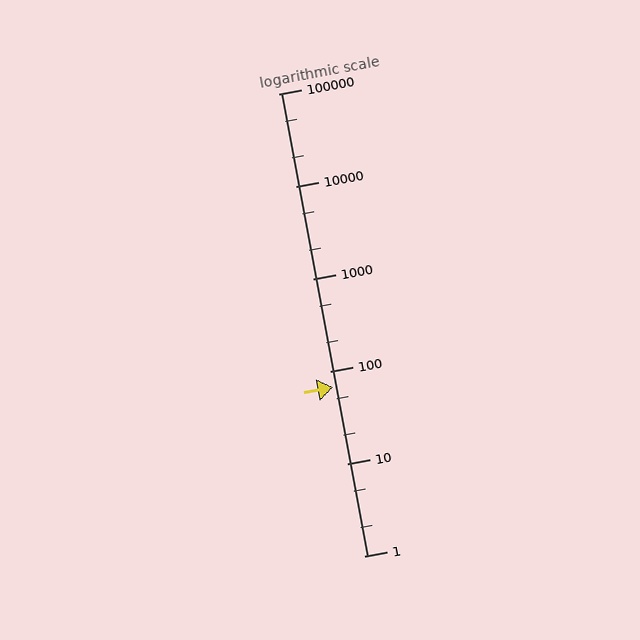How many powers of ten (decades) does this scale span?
The scale spans 5 decades, from 1 to 100000.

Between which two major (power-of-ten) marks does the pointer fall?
The pointer is between 10 and 100.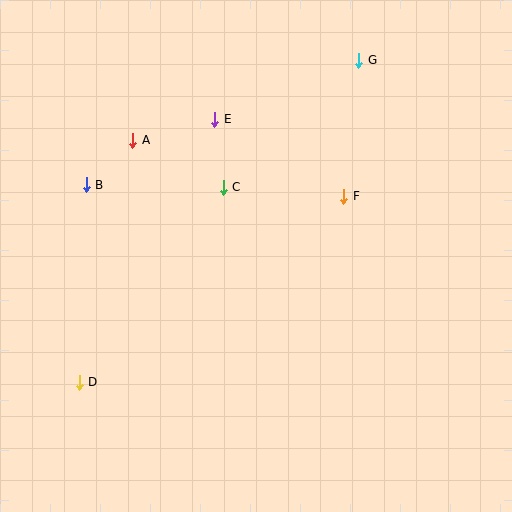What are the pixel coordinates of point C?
Point C is at (223, 187).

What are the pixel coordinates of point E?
Point E is at (215, 119).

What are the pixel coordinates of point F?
Point F is at (344, 196).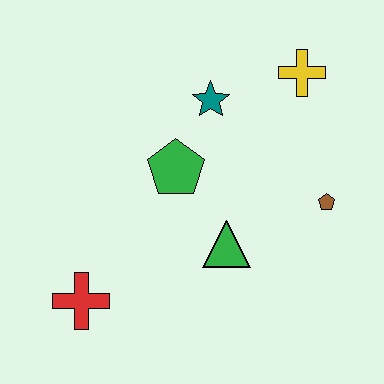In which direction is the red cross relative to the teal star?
The red cross is below the teal star.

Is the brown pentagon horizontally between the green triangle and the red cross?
No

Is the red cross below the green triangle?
Yes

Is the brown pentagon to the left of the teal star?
No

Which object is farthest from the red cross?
The yellow cross is farthest from the red cross.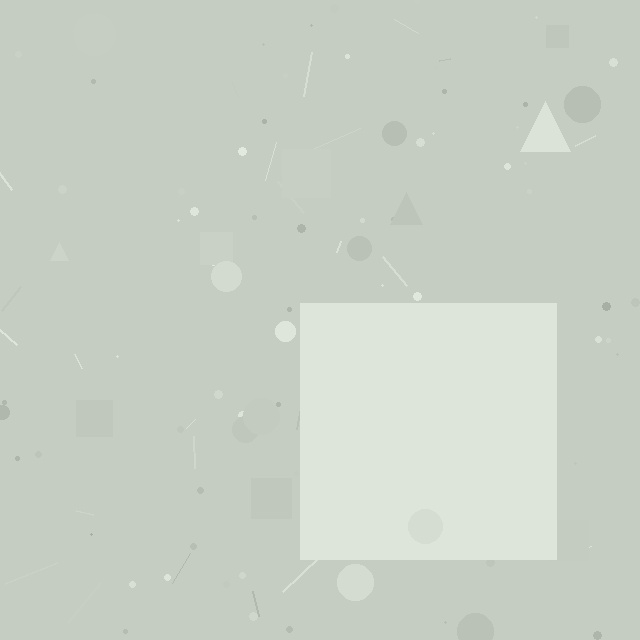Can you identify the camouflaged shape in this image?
The camouflaged shape is a square.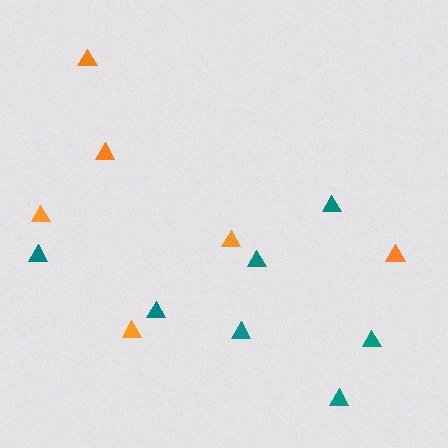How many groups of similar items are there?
There are 2 groups: one group of orange triangles (6) and one group of teal triangles (7).